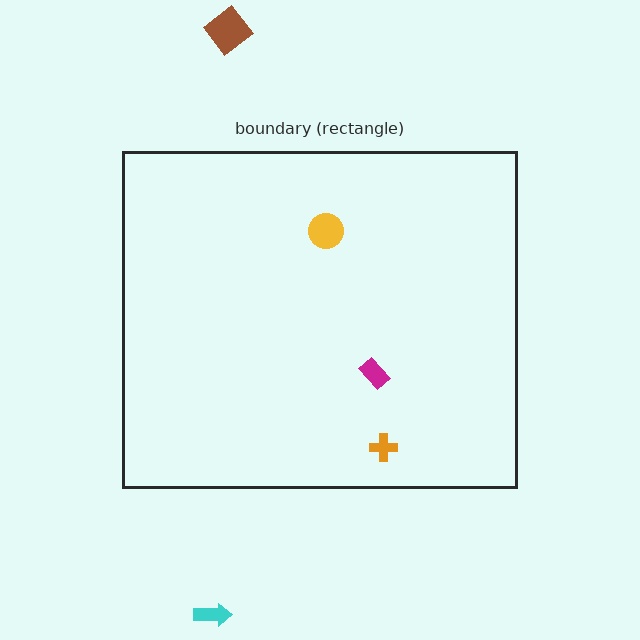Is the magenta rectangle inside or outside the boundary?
Inside.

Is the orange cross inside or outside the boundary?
Inside.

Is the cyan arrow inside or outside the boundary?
Outside.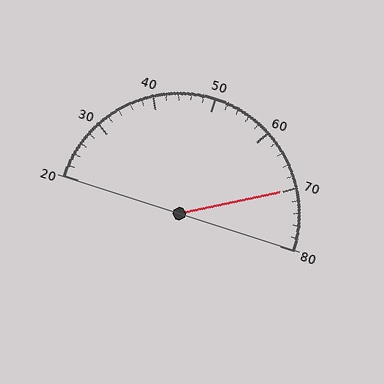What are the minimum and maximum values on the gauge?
The gauge ranges from 20 to 80.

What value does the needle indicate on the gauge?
The needle indicates approximately 70.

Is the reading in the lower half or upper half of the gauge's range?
The reading is in the upper half of the range (20 to 80).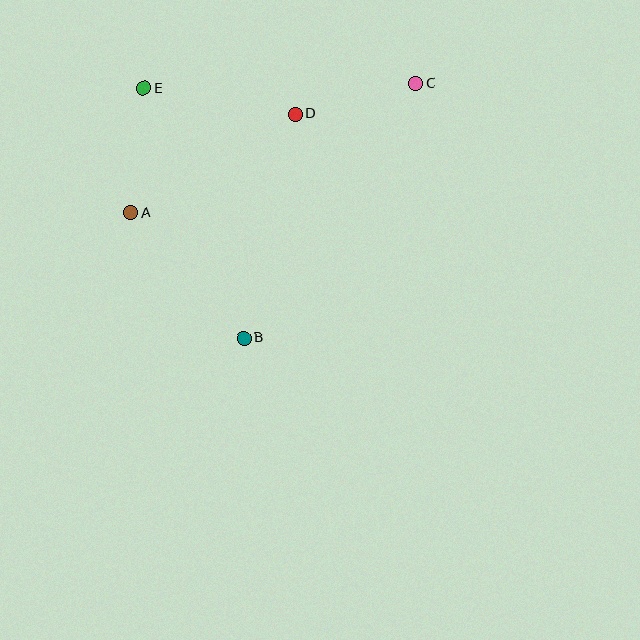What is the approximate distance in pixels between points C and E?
The distance between C and E is approximately 272 pixels.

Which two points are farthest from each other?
Points A and C are farthest from each other.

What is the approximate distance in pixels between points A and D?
The distance between A and D is approximately 192 pixels.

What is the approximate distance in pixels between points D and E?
The distance between D and E is approximately 154 pixels.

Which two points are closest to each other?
Points C and D are closest to each other.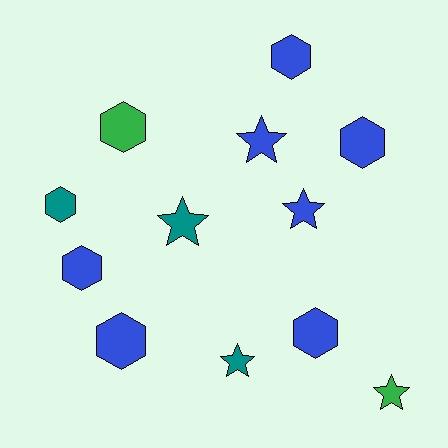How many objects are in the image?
There are 12 objects.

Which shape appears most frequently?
Hexagon, with 7 objects.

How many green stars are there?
There is 1 green star.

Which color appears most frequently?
Blue, with 7 objects.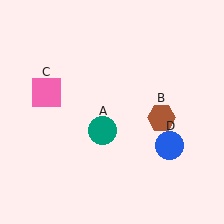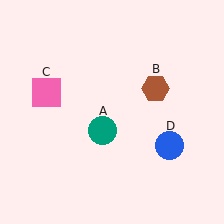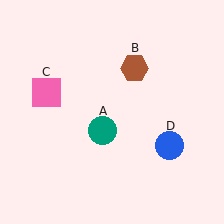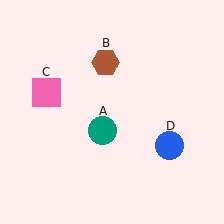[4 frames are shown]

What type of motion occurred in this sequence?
The brown hexagon (object B) rotated counterclockwise around the center of the scene.